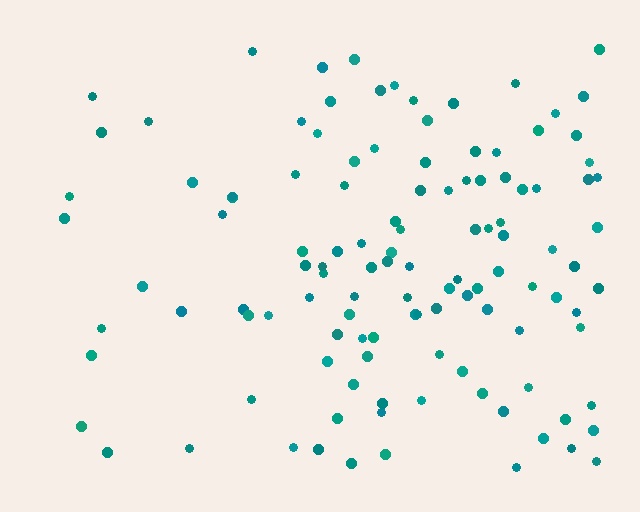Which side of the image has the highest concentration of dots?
The right.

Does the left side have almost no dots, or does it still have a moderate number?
Still a moderate number, just noticeably fewer than the right.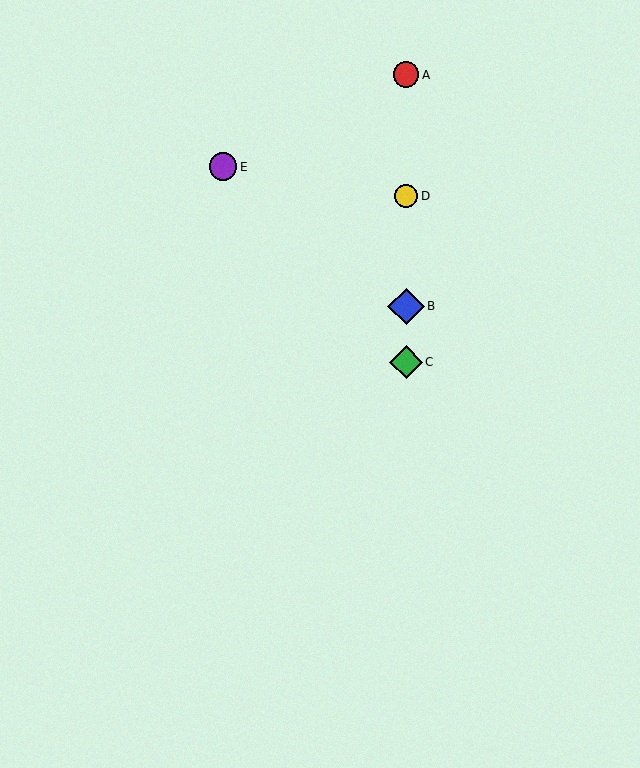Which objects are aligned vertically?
Objects A, B, C, D are aligned vertically.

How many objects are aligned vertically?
4 objects (A, B, C, D) are aligned vertically.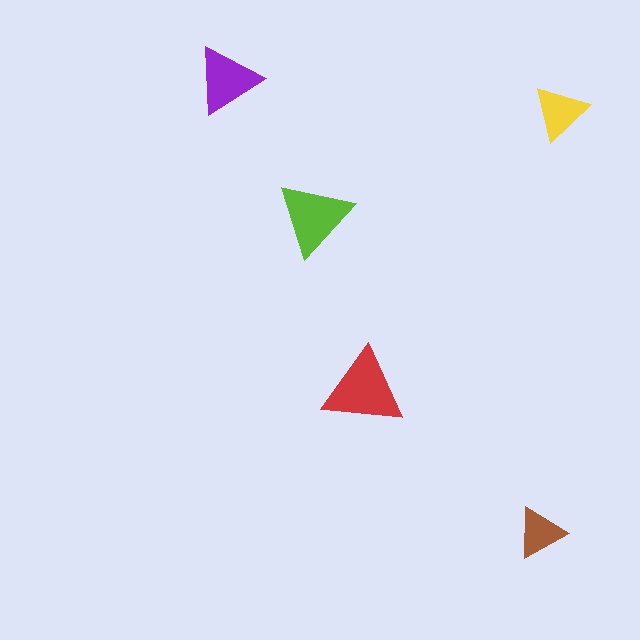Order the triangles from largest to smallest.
the red one, the lime one, the purple one, the yellow one, the brown one.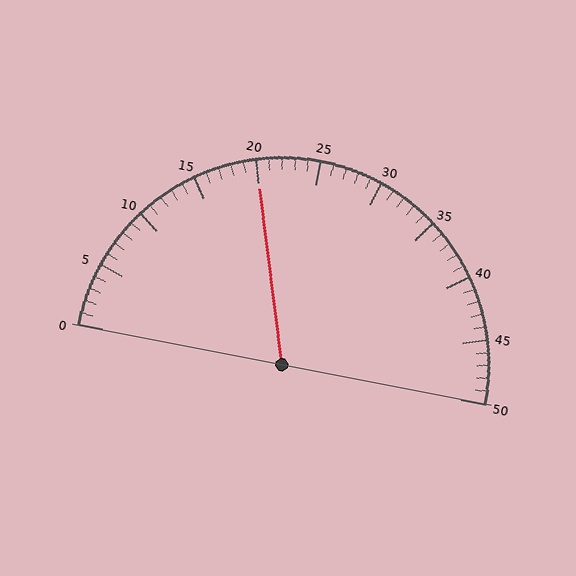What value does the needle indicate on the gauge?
The needle indicates approximately 20.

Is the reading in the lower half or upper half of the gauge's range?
The reading is in the lower half of the range (0 to 50).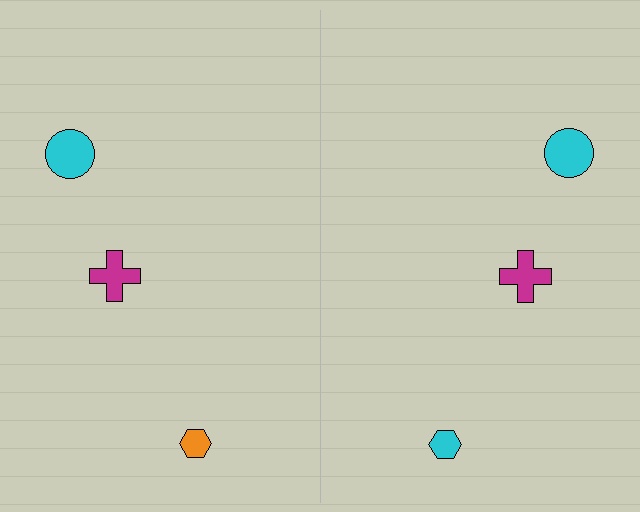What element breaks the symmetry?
The cyan hexagon on the right side breaks the symmetry — its mirror counterpart is orange.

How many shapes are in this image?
There are 6 shapes in this image.